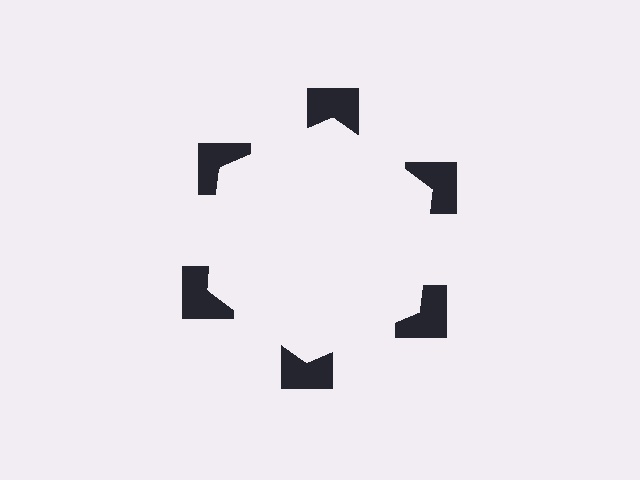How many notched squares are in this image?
There are 6 — one at each vertex of the illusory hexagon.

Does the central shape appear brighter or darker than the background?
It typically appears slightly brighter than the background, even though no actual brightness change is drawn.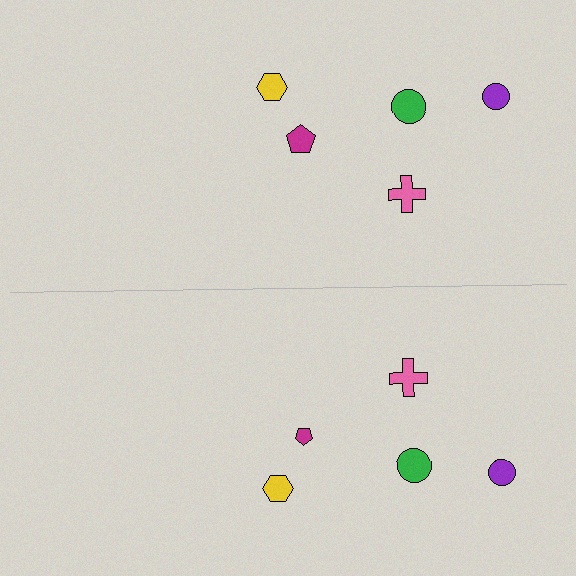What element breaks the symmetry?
The magenta pentagon on the bottom side has a different size than its mirror counterpart.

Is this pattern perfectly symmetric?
No, the pattern is not perfectly symmetric. The magenta pentagon on the bottom side has a different size than its mirror counterpart.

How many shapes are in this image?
There are 10 shapes in this image.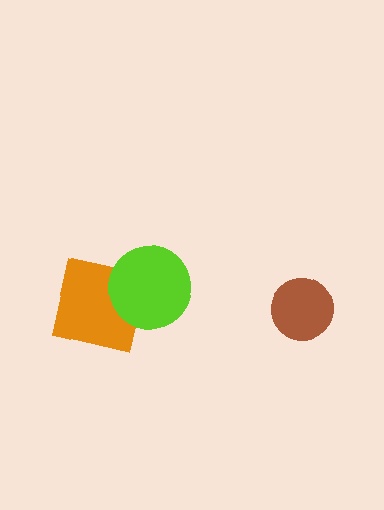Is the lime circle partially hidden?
No, no other shape covers it.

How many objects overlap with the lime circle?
1 object overlaps with the lime circle.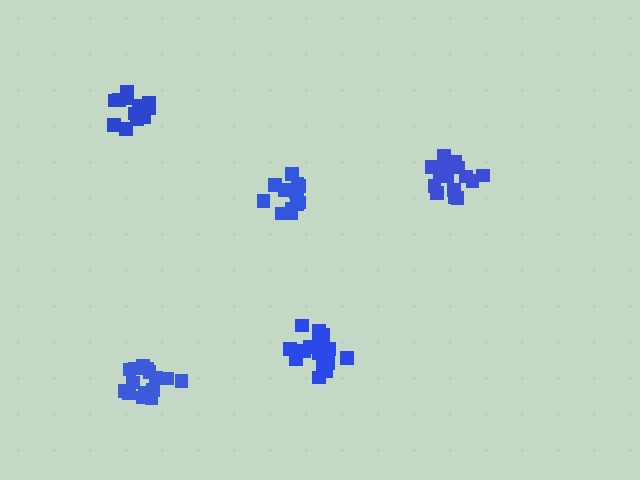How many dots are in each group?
Group 1: 13 dots, Group 2: 16 dots, Group 3: 18 dots, Group 4: 15 dots, Group 5: 13 dots (75 total).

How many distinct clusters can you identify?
There are 5 distinct clusters.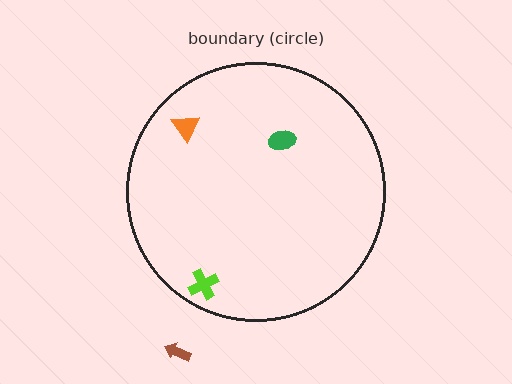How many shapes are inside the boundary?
3 inside, 1 outside.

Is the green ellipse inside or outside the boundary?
Inside.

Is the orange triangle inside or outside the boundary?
Inside.